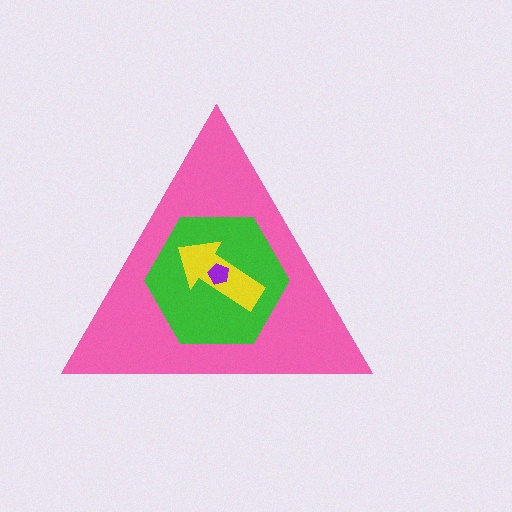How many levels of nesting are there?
4.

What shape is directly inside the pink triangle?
The green hexagon.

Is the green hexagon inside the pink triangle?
Yes.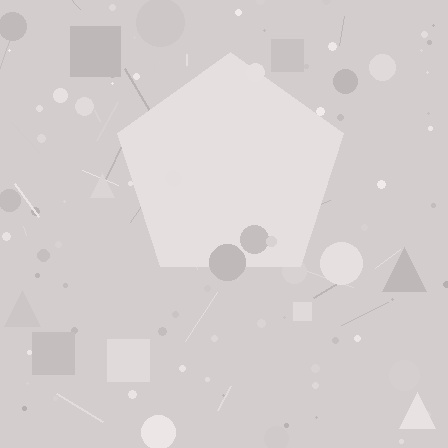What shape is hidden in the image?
A pentagon is hidden in the image.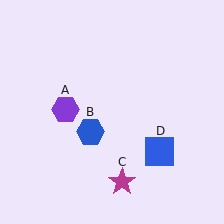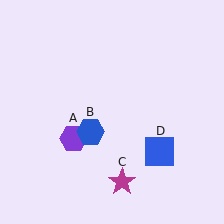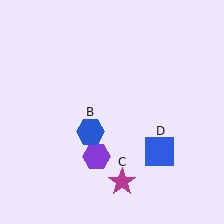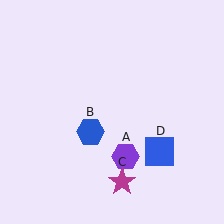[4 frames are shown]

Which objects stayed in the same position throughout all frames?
Blue hexagon (object B) and magenta star (object C) and blue square (object D) remained stationary.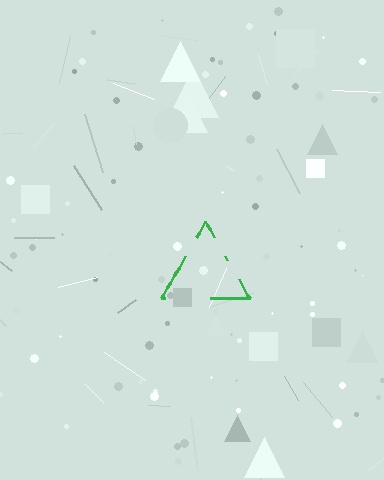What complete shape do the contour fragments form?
The contour fragments form a triangle.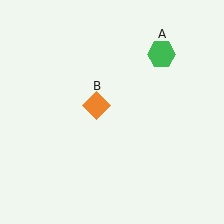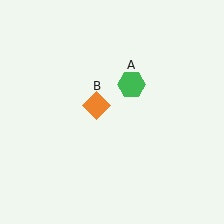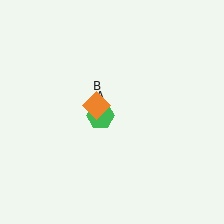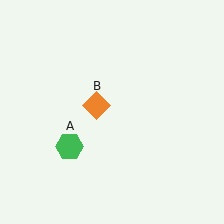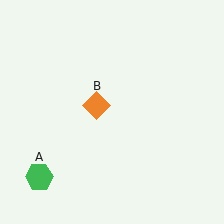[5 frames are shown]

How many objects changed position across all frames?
1 object changed position: green hexagon (object A).